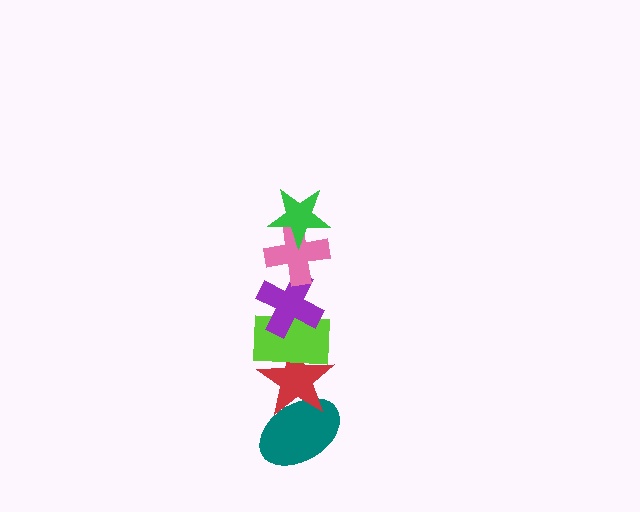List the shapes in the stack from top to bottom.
From top to bottom: the green star, the pink cross, the purple cross, the lime rectangle, the red star, the teal ellipse.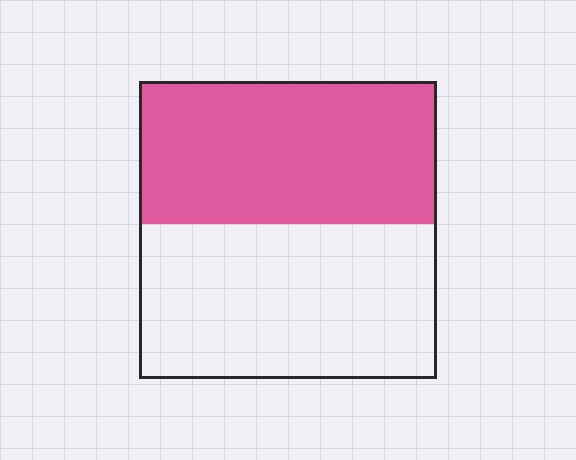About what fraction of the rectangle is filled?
About one half (1/2).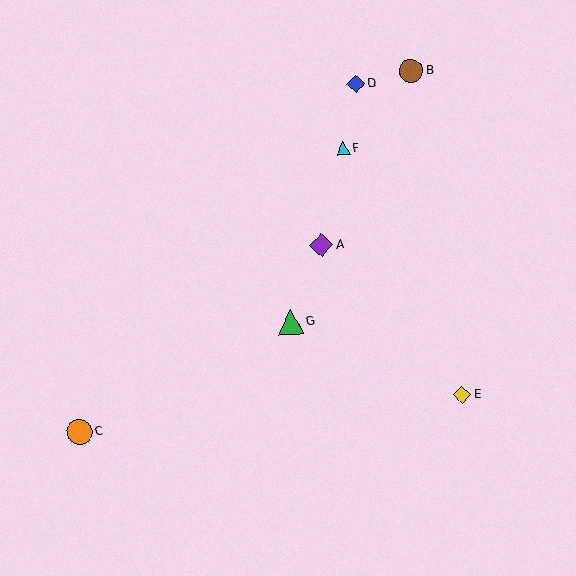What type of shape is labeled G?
Shape G is a green triangle.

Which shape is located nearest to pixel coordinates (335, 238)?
The purple diamond (labeled A) at (321, 245) is nearest to that location.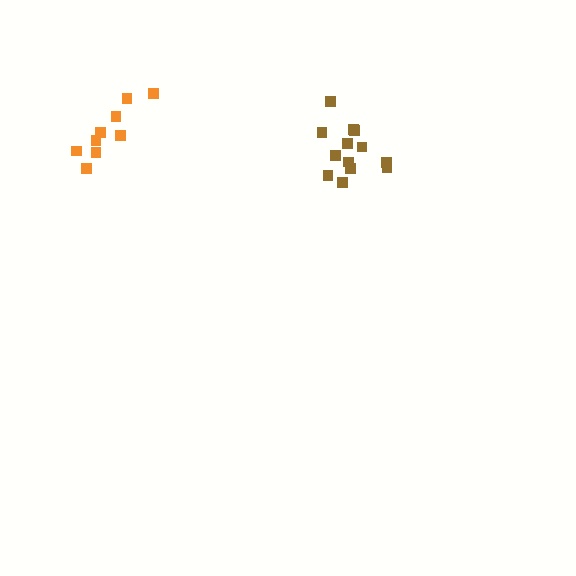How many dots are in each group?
Group 1: 9 dots, Group 2: 13 dots (22 total).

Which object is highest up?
The orange cluster is topmost.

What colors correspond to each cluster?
The clusters are colored: orange, brown.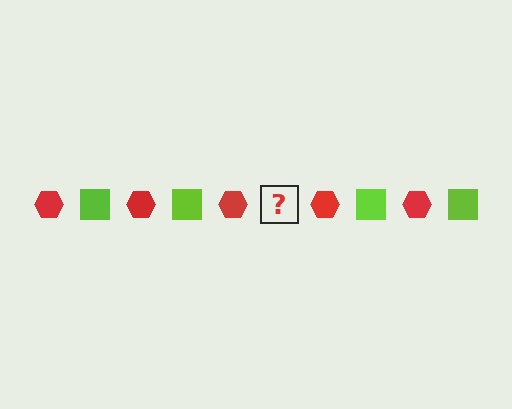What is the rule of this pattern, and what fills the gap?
The rule is that the pattern alternates between red hexagon and lime square. The gap should be filled with a lime square.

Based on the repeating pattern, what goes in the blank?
The blank should be a lime square.